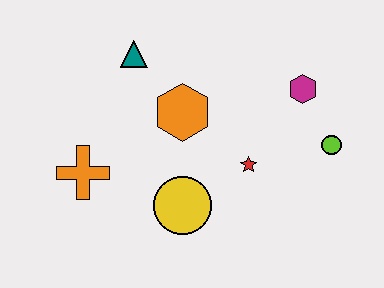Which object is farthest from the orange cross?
The lime circle is farthest from the orange cross.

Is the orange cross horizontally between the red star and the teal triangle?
No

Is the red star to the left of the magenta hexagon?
Yes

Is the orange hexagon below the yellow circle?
No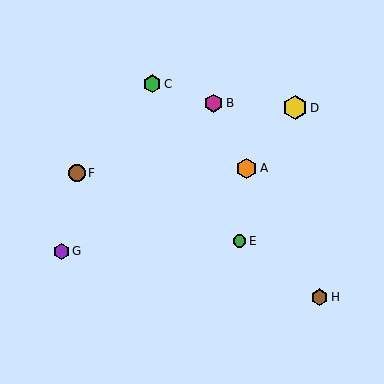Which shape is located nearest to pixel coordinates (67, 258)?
The purple hexagon (labeled G) at (61, 251) is nearest to that location.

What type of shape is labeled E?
Shape E is a green circle.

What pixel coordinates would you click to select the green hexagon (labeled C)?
Click at (152, 84) to select the green hexagon C.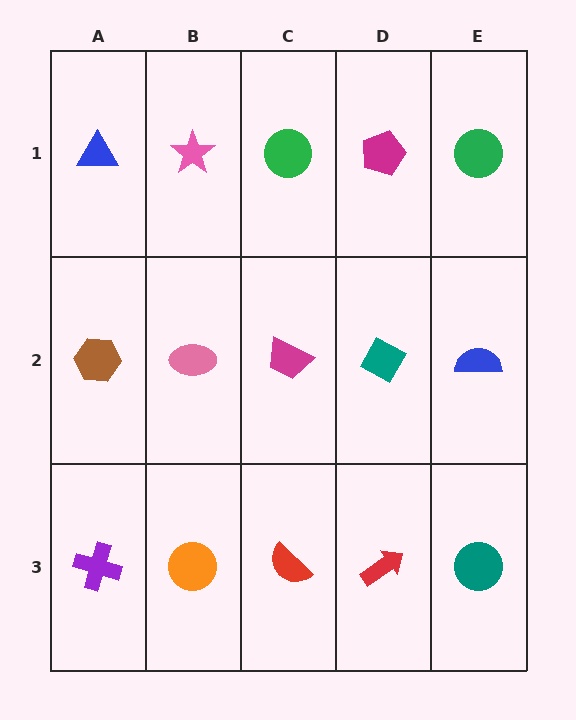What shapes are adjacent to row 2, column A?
A blue triangle (row 1, column A), a purple cross (row 3, column A), a pink ellipse (row 2, column B).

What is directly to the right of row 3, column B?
A red semicircle.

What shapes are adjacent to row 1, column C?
A magenta trapezoid (row 2, column C), a pink star (row 1, column B), a magenta pentagon (row 1, column D).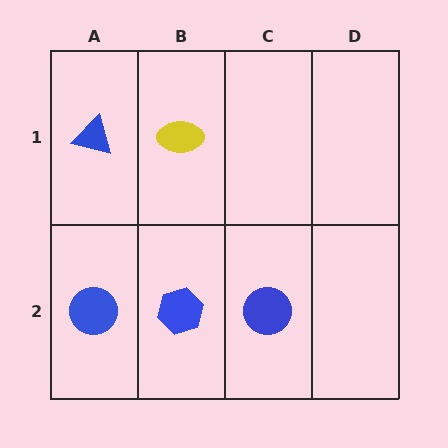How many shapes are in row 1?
2 shapes.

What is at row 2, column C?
A blue circle.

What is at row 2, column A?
A blue circle.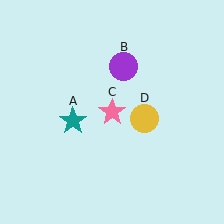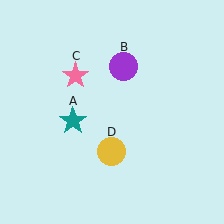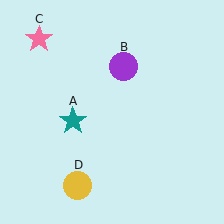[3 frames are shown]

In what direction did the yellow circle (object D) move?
The yellow circle (object D) moved down and to the left.